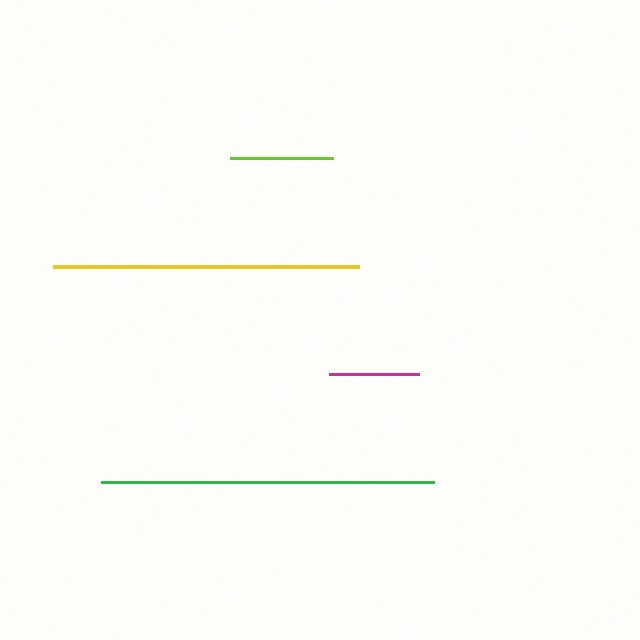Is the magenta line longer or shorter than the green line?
The green line is longer than the magenta line.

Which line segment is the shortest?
The magenta line is the shortest at approximately 91 pixels.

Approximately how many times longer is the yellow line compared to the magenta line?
The yellow line is approximately 3.4 times the length of the magenta line.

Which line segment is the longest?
The green line is the longest at approximately 333 pixels.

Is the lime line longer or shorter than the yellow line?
The yellow line is longer than the lime line.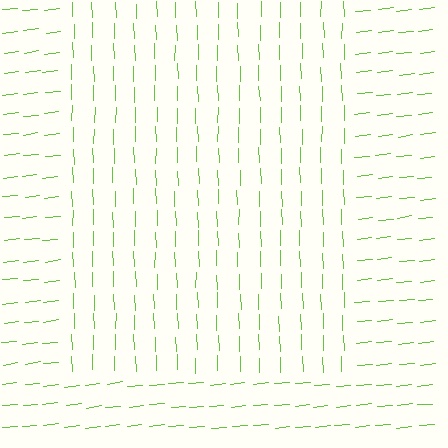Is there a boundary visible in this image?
Yes, there is a texture boundary formed by a change in line orientation.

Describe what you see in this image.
The image is filled with small lime line segments. A rectangle region in the image has lines oriented differently from the surrounding lines, creating a visible texture boundary.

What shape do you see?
I see a rectangle.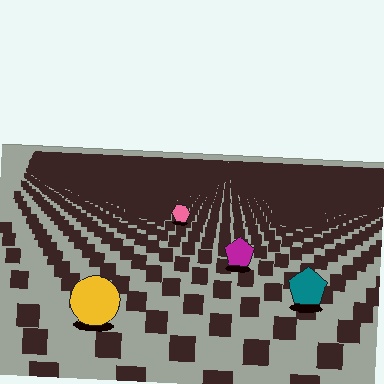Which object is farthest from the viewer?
The pink hexagon is farthest from the viewer. It appears smaller and the ground texture around it is denser.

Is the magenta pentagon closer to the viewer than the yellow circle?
No. The yellow circle is closer — you can tell from the texture gradient: the ground texture is coarser near it.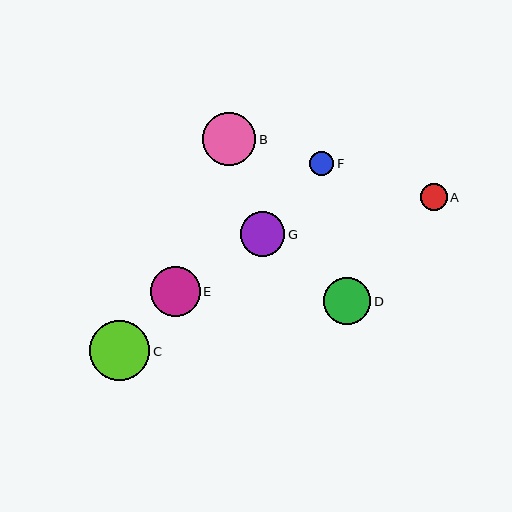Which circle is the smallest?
Circle F is the smallest with a size of approximately 25 pixels.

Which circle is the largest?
Circle C is the largest with a size of approximately 60 pixels.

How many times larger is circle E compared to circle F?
Circle E is approximately 2.0 times the size of circle F.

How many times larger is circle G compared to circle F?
Circle G is approximately 1.8 times the size of circle F.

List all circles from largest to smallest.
From largest to smallest: C, B, E, D, G, A, F.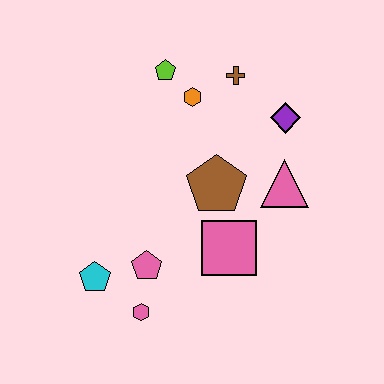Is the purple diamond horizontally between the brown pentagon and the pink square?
No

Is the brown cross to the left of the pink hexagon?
No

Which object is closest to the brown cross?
The orange hexagon is closest to the brown cross.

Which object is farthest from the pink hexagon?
The brown cross is farthest from the pink hexagon.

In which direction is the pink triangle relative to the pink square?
The pink triangle is above the pink square.